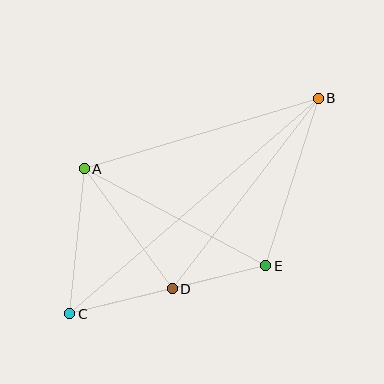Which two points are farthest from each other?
Points B and C are farthest from each other.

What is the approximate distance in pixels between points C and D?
The distance between C and D is approximately 105 pixels.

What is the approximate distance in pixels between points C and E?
The distance between C and E is approximately 202 pixels.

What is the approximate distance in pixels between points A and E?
The distance between A and E is approximately 206 pixels.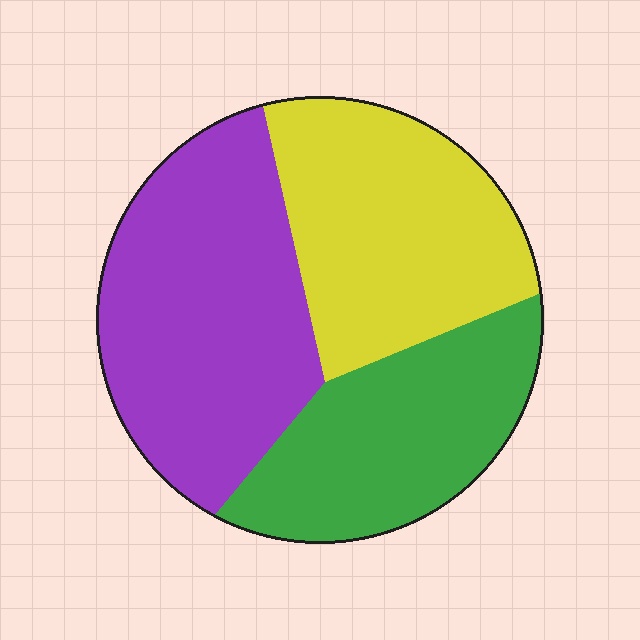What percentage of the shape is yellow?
Yellow covers around 30% of the shape.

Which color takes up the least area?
Green, at roughly 30%.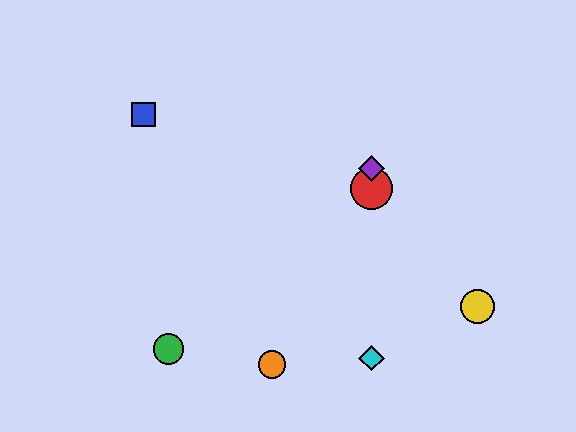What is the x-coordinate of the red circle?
The red circle is at x≈371.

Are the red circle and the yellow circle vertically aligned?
No, the red circle is at x≈371 and the yellow circle is at x≈478.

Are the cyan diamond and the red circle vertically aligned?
Yes, both are at x≈371.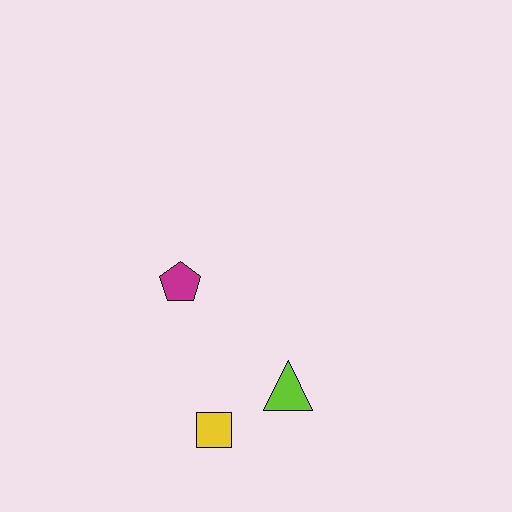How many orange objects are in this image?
There are no orange objects.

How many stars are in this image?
There are no stars.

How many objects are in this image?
There are 3 objects.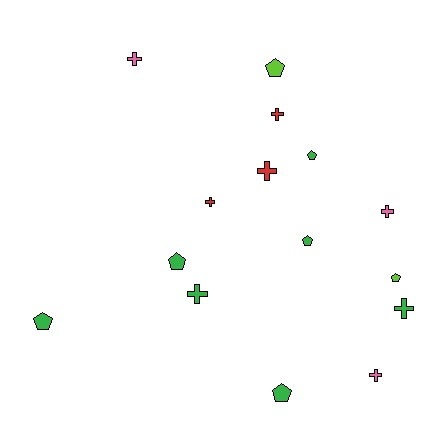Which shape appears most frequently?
Cross, with 8 objects.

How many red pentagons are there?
There are no red pentagons.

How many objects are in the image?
There are 15 objects.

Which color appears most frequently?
Green, with 7 objects.